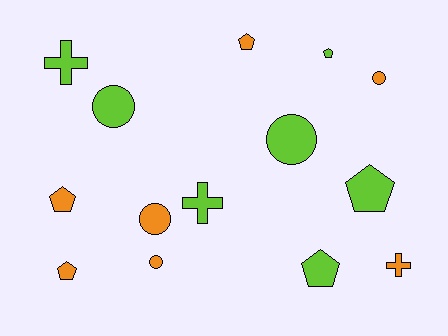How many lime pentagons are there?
There are 3 lime pentagons.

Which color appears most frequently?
Lime, with 7 objects.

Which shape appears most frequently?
Pentagon, with 6 objects.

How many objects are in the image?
There are 14 objects.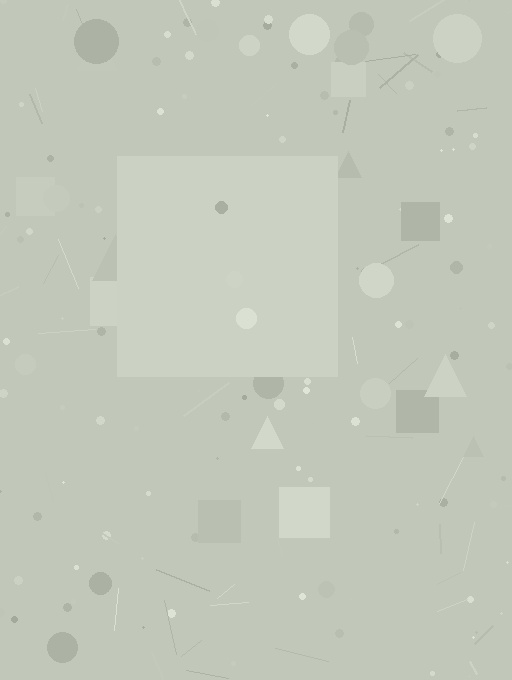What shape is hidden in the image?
A square is hidden in the image.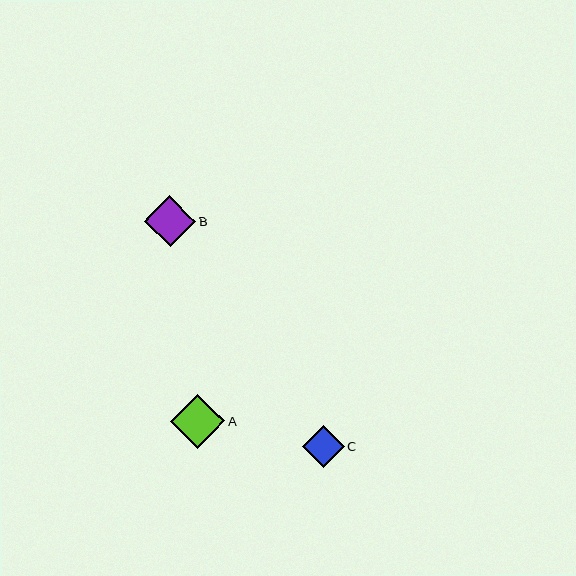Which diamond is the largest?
Diamond A is the largest with a size of approximately 54 pixels.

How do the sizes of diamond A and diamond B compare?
Diamond A and diamond B are approximately the same size.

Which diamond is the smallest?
Diamond C is the smallest with a size of approximately 42 pixels.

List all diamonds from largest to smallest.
From largest to smallest: A, B, C.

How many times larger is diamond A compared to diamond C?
Diamond A is approximately 1.3 times the size of diamond C.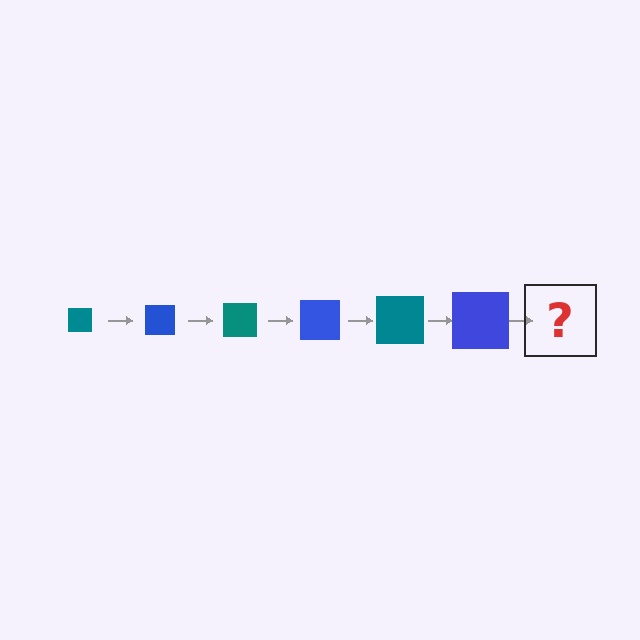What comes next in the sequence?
The next element should be a teal square, larger than the previous one.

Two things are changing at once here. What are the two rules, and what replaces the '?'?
The two rules are that the square grows larger each step and the color cycles through teal and blue. The '?' should be a teal square, larger than the previous one.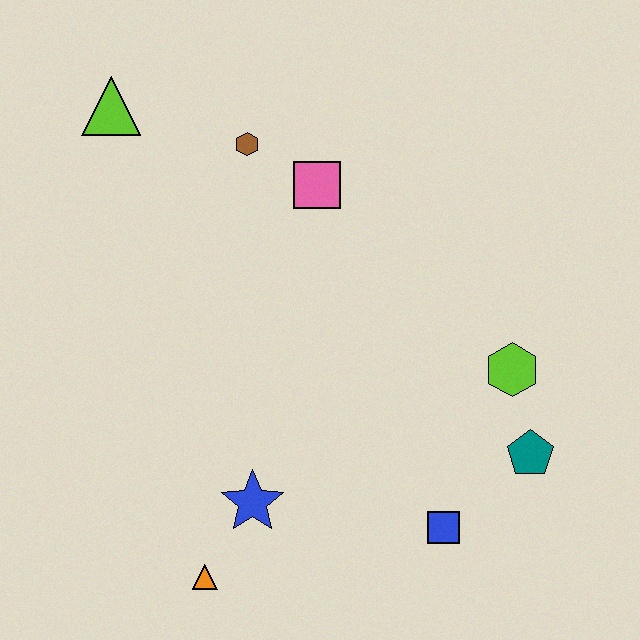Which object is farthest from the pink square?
The orange triangle is farthest from the pink square.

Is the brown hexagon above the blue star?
Yes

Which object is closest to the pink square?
The brown hexagon is closest to the pink square.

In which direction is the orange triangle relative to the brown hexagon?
The orange triangle is below the brown hexagon.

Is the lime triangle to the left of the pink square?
Yes